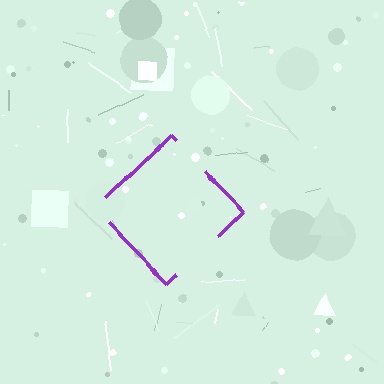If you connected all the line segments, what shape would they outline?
They would outline a diamond.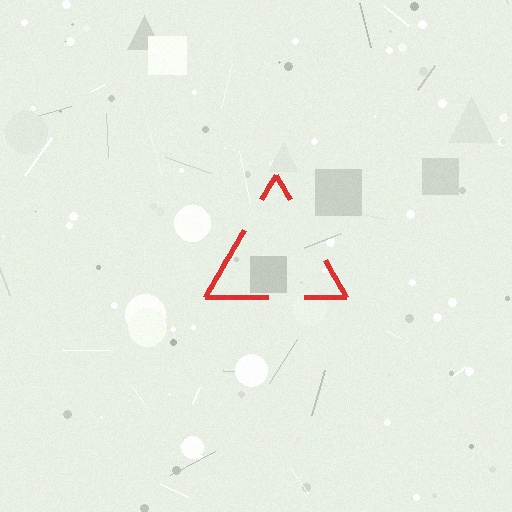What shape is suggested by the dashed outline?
The dashed outline suggests a triangle.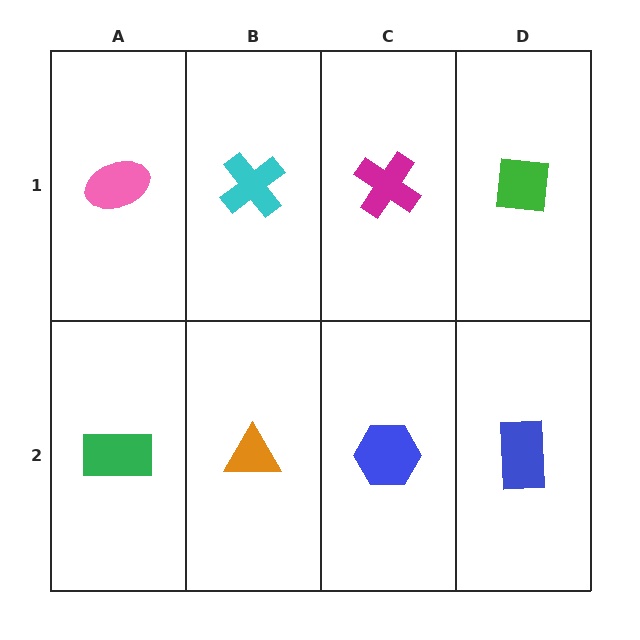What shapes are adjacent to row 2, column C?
A magenta cross (row 1, column C), an orange triangle (row 2, column B), a blue rectangle (row 2, column D).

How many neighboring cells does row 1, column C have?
3.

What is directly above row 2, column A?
A pink ellipse.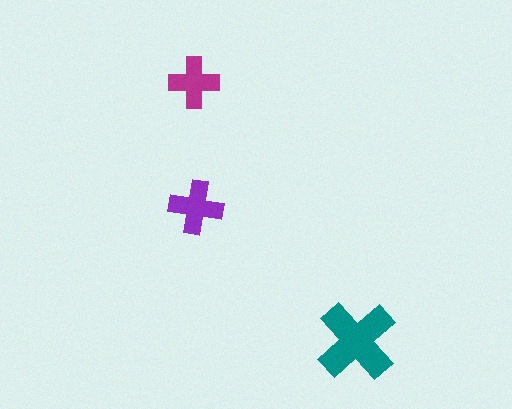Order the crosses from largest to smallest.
the teal one, the purple one, the magenta one.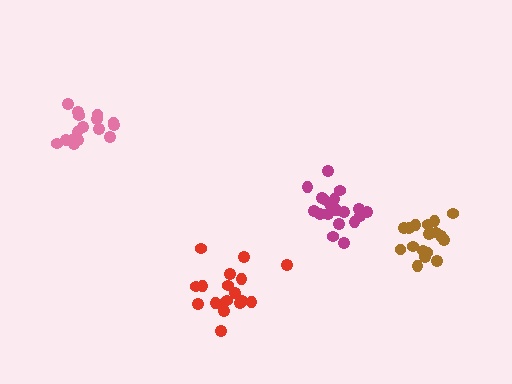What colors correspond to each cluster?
The clusters are colored: magenta, red, pink, brown.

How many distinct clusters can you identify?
There are 4 distinct clusters.